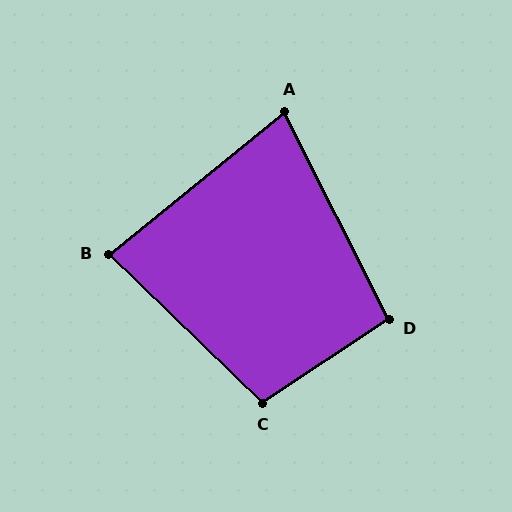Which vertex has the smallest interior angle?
A, at approximately 78 degrees.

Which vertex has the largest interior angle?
C, at approximately 102 degrees.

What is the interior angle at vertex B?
Approximately 83 degrees (acute).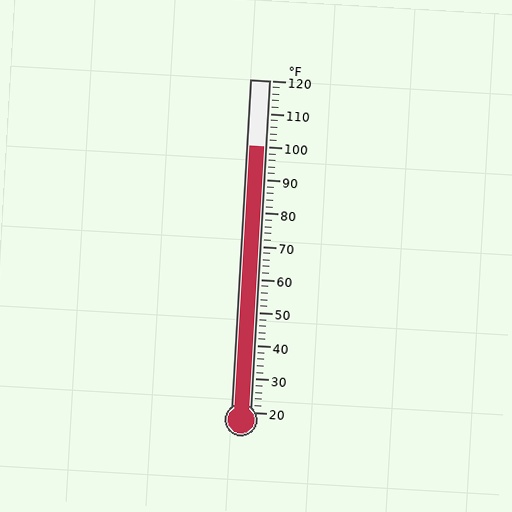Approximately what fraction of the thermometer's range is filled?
The thermometer is filled to approximately 80% of its range.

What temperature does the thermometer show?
The thermometer shows approximately 100°F.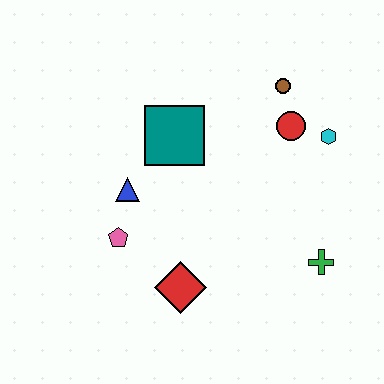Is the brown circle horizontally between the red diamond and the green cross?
Yes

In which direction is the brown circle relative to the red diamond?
The brown circle is above the red diamond.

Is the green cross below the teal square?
Yes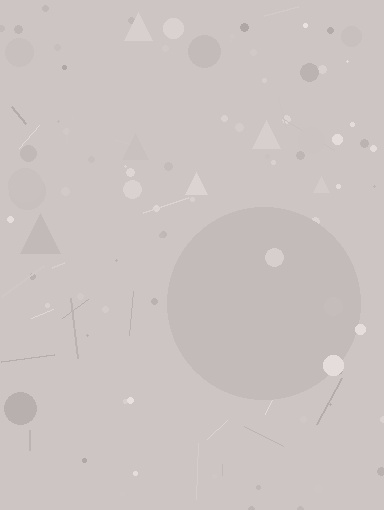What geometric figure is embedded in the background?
A circle is embedded in the background.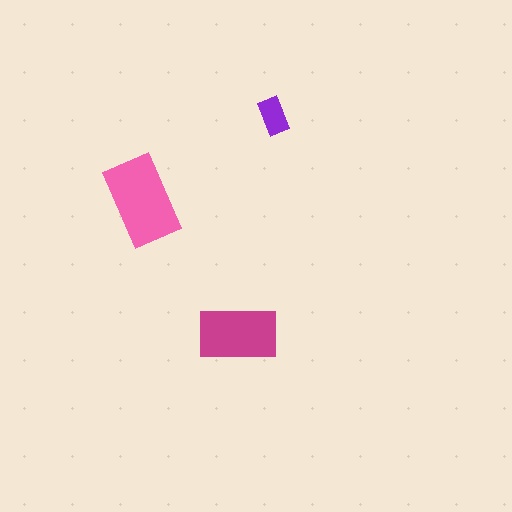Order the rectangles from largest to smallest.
the pink one, the magenta one, the purple one.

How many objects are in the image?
There are 3 objects in the image.